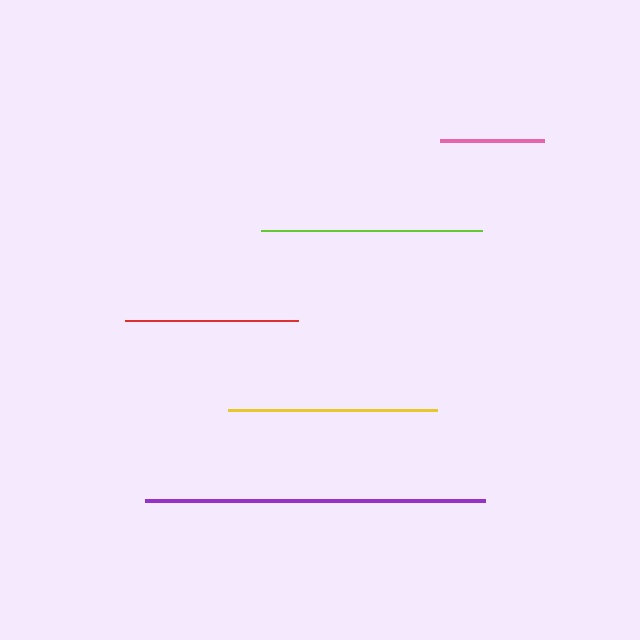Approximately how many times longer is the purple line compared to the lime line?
The purple line is approximately 1.5 times the length of the lime line.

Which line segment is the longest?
The purple line is the longest at approximately 340 pixels.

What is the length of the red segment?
The red segment is approximately 173 pixels long.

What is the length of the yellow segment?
The yellow segment is approximately 209 pixels long.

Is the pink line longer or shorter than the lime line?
The lime line is longer than the pink line.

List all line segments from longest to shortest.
From longest to shortest: purple, lime, yellow, red, pink.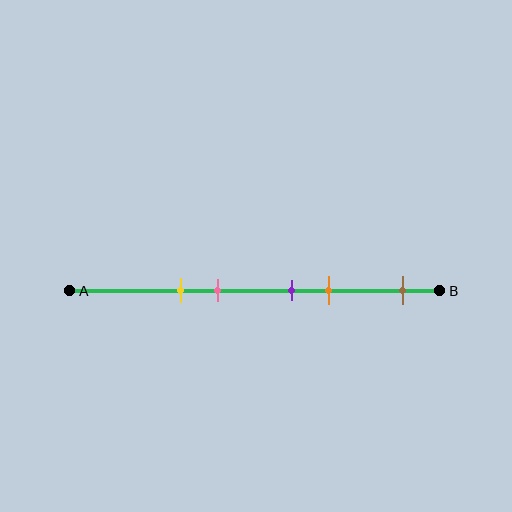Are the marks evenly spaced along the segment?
No, the marks are not evenly spaced.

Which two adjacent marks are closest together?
The purple and orange marks are the closest adjacent pair.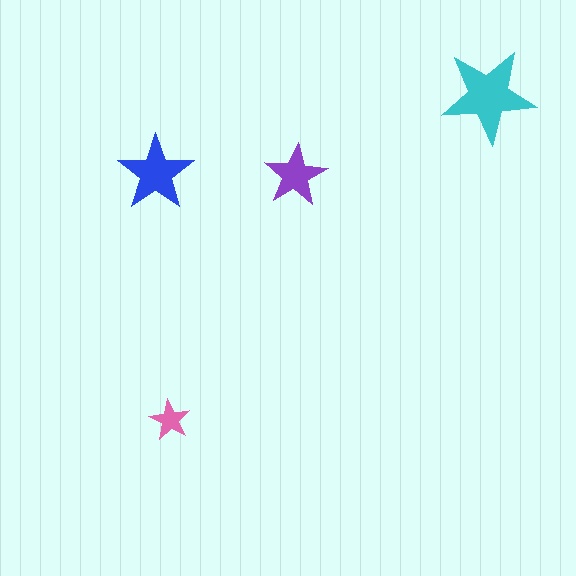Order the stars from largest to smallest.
the cyan one, the blue one, the purple one, the pink one.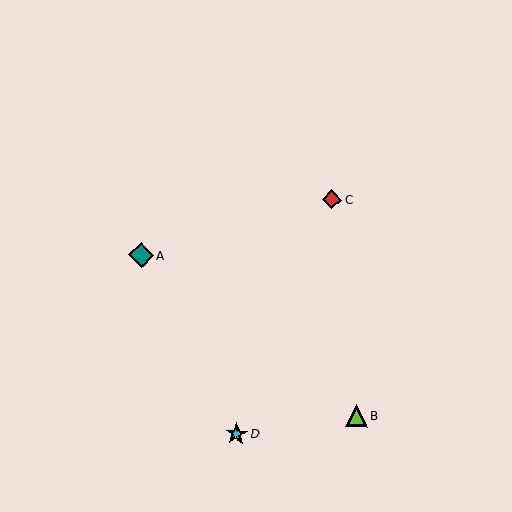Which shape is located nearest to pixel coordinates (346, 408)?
The lime triangle (labeled B) at (356, 416) is nearest to that location.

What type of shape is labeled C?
Shape C is a red diamond.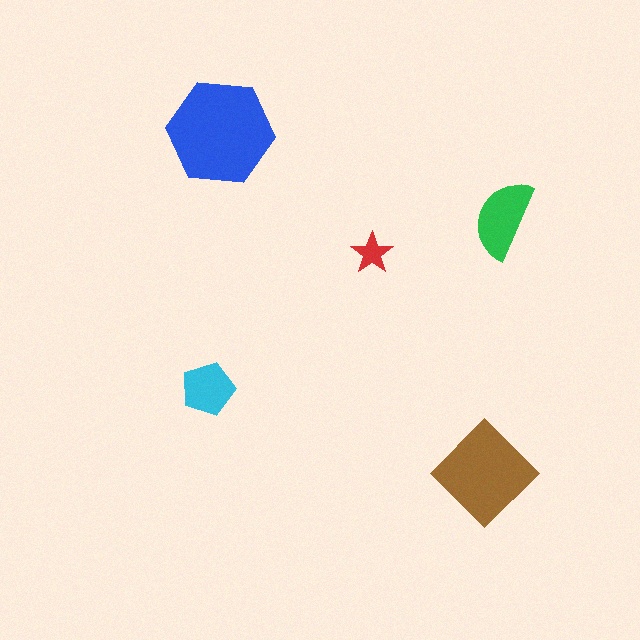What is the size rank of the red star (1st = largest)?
5th.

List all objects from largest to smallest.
The blue hexagon, the brown diamond, the green semicircle, the cyan pentagon, the red star.